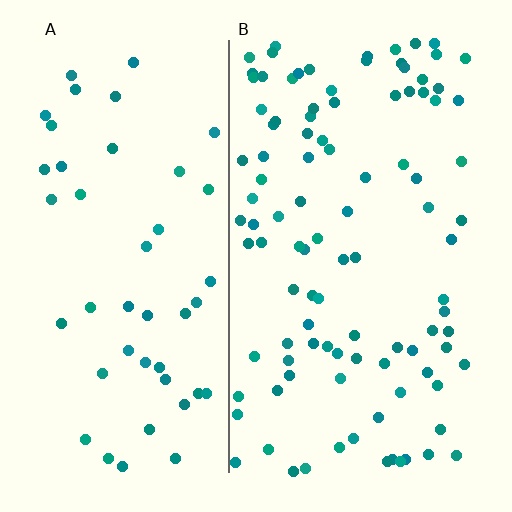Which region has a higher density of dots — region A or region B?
B (the right).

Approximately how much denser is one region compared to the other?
Approximately 2.2× — region B over region A.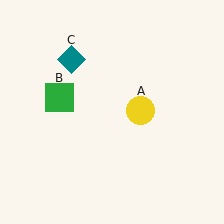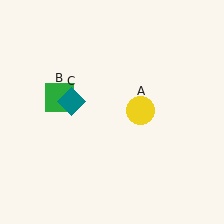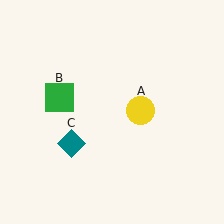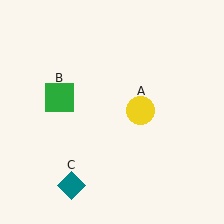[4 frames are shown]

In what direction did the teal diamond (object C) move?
The teal diamond (object C) moved down.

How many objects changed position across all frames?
1 object changed position: teal diamond (object C).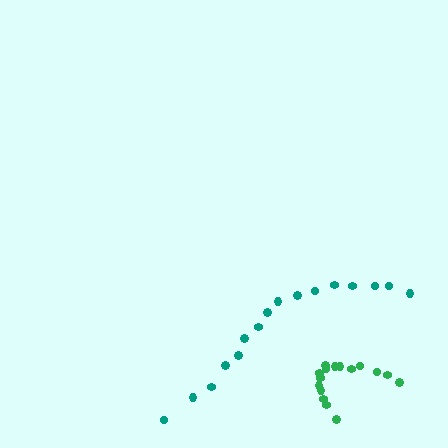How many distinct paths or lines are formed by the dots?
There are 2 distinct paths.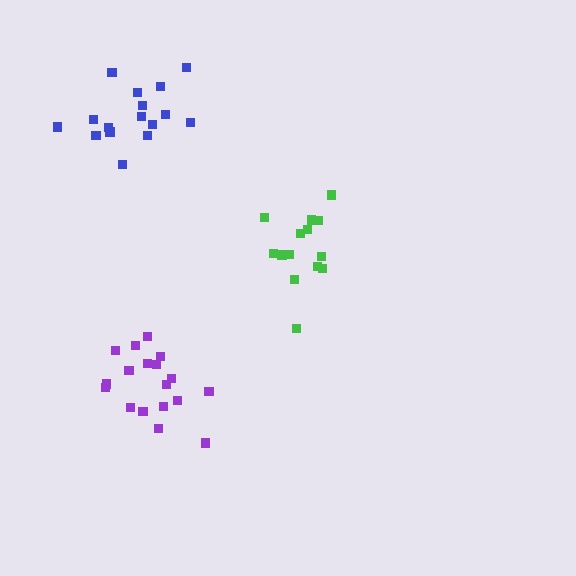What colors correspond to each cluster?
The clusters are colored: purple, green, blue.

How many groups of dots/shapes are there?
There are 3 groups.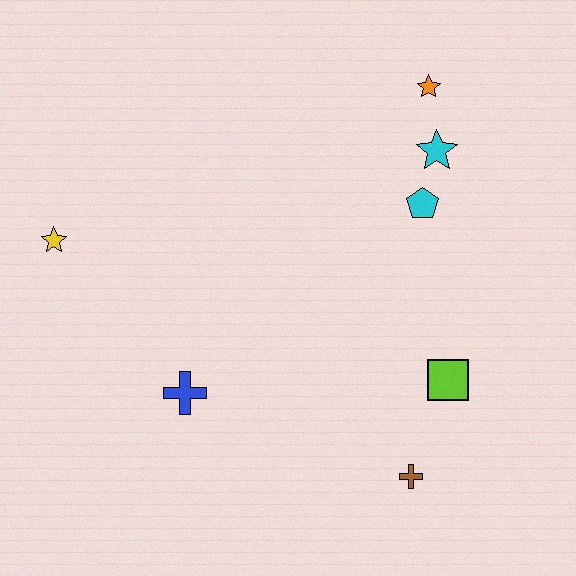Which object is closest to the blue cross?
The yellow star is closest to the blue cross.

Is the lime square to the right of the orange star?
Yes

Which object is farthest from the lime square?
The yellow star is farthest from the lime square.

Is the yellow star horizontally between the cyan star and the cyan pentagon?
No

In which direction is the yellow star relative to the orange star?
The yellow star is to the left of the orange star.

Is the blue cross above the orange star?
No